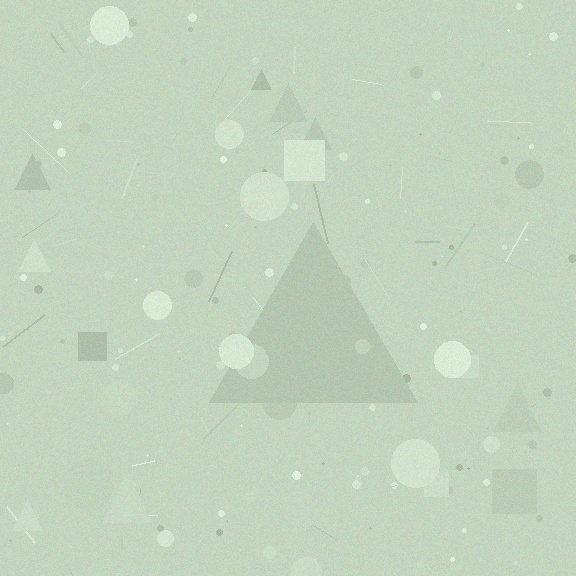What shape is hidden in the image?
A triangle is hidden in the image.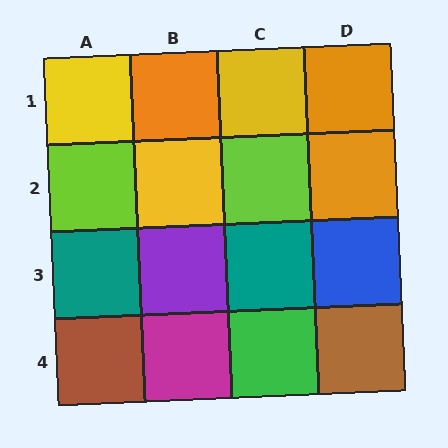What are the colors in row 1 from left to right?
Yellow, orange, yellow, orange.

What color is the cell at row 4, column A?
Brown.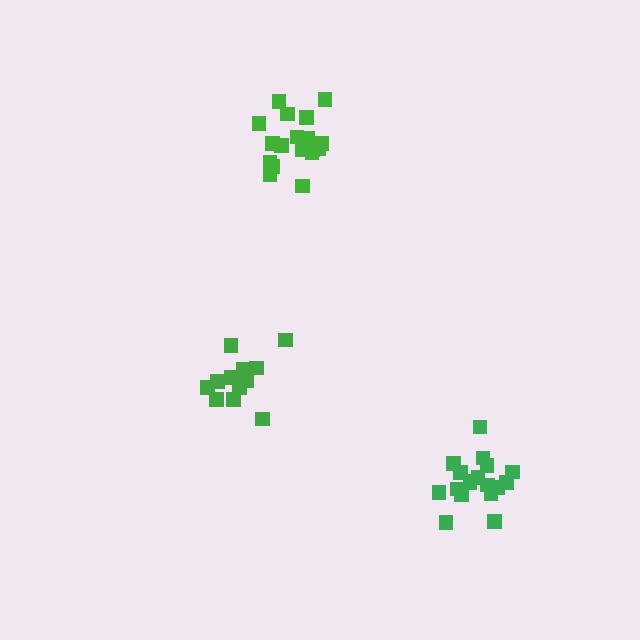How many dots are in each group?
Group 1: 18 dots, Group 2: 12 dots, Group 3: 18 dots (48 total).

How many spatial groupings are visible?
There are 3 spatial groupings.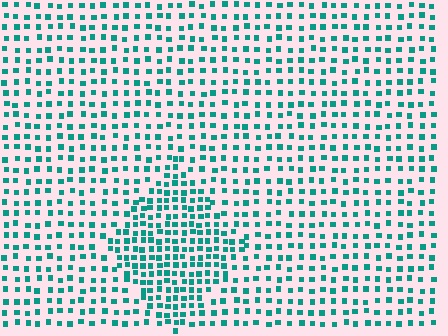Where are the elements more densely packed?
The elements are more densely packed inside the diamond boundary.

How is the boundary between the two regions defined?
The boundary is defined by a change in element density (approximately 1.8x ratio). All elements are the same color, size, and shape.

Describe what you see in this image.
The image contains small teal elements arranged at two different densities. A diamond-shaped region is visible where the elements are more densely packed than the surrounding area.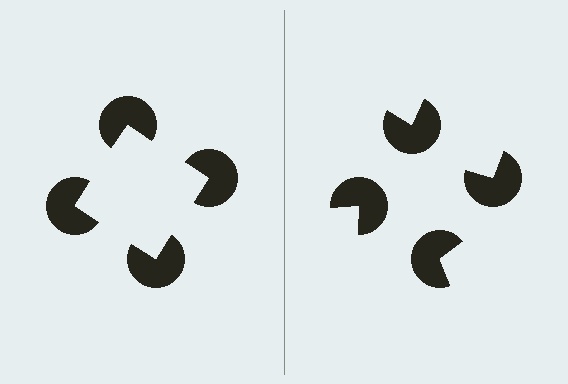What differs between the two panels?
The pac-man discs are positioned identically on both sides; only the wedge orientations differ. On the left they align to a square; on the right they are misaligned.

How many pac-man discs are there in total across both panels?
8 — 4 on each side.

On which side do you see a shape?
An illusory square appears on the left side. On the right side the wedge cuts are rotated, so no coherent shape forms.